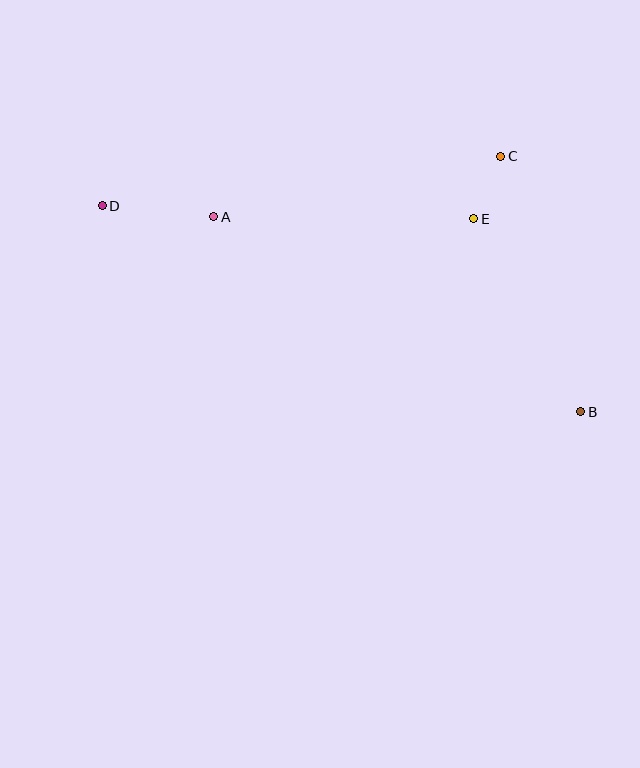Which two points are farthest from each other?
Points B and D are farthest from each other.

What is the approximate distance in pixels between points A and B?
The distance between A and B is approximately 416 pixels.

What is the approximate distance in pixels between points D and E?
The distance between D and E is approximately 371 pixels.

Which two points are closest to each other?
Points C and E are closest to each other.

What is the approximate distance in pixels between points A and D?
The distance between A and D is approximately 112 pixels.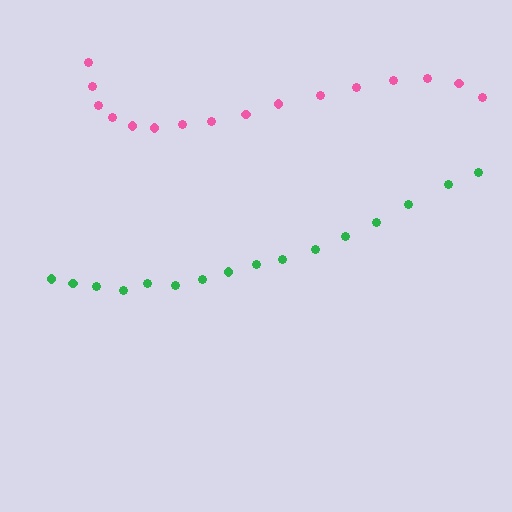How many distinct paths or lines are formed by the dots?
There are 2 distinct paths.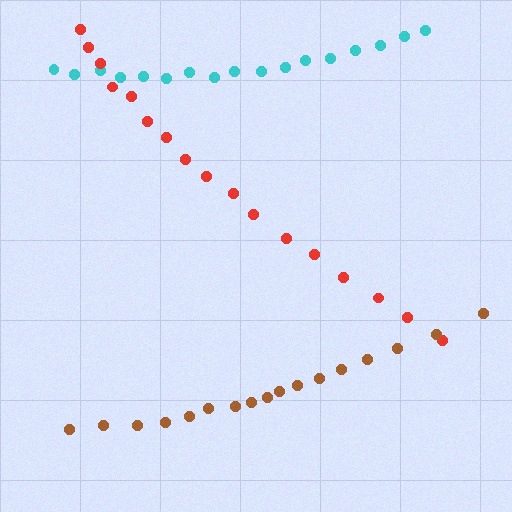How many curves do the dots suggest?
There are 3 distinct paths.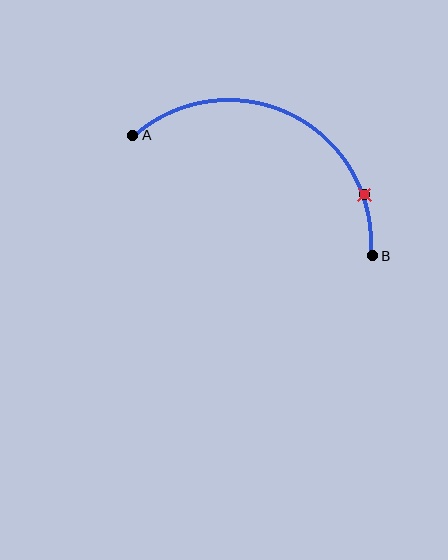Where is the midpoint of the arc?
The arc midpoint is the point on the curve farthest from the straight line joining A and B. It sits above that line.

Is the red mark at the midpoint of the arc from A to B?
No. The red mark lies on the arc but is closer to endpoint B. The arc midpoint would be at the point on the curve equidistant along the arc from both A and B.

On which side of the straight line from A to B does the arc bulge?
The arc bulges above the straight line connecting A and B.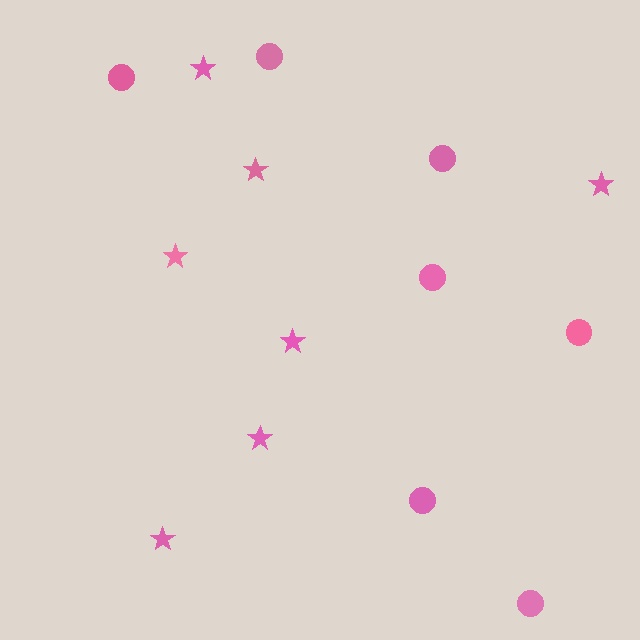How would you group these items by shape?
There are 2 groups: one group of circles (7) and one group of stars (7).